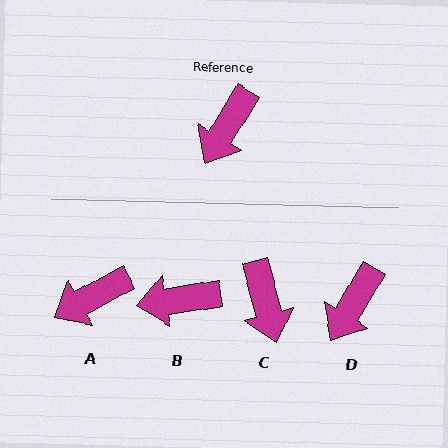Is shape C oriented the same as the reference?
No, it is off by about 46 degrees.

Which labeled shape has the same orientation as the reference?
D.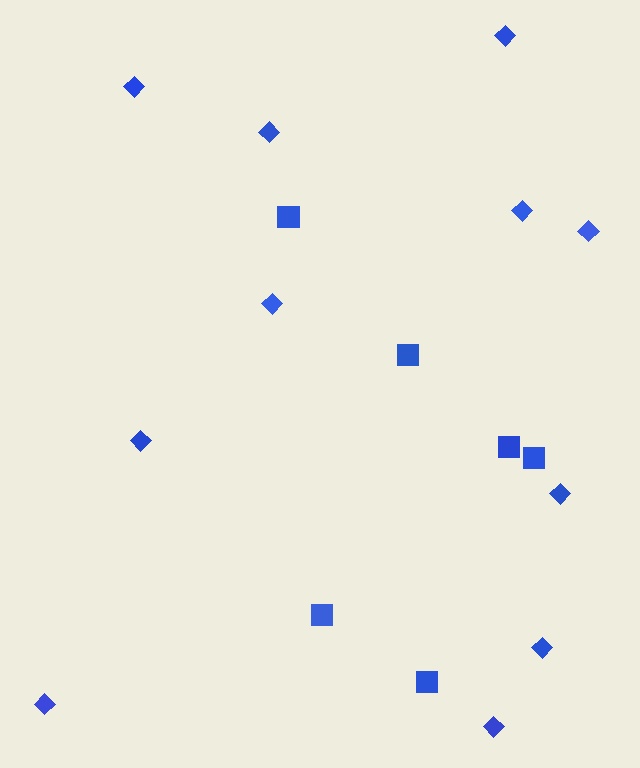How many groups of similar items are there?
There are 2 groups: one group of diamonds (11) and one group of squares (6).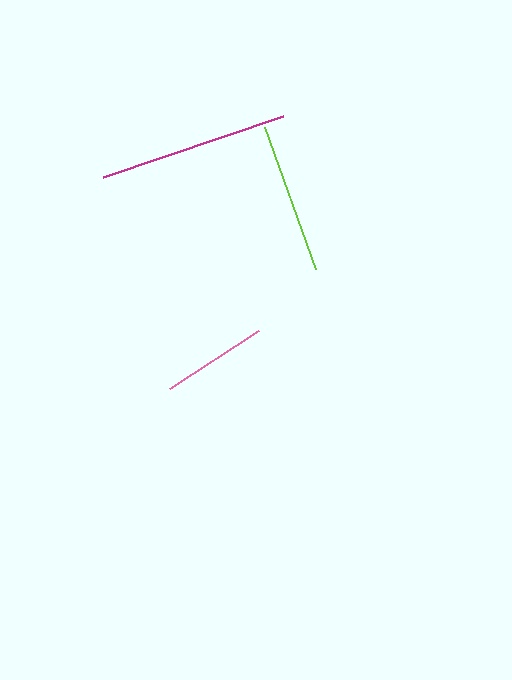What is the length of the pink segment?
The pink segment is approximately 107 pixels long.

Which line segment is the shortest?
The pink line is the shortest at approximately 107 pixels.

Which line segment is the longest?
The magenta line is the longest at approximately 191 pixels.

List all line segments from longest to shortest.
From longest to shortest: magenta, lime, pink.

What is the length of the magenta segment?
The magenta segment is approximately 191 pixels long.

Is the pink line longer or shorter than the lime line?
The lime line is longer than the pink line.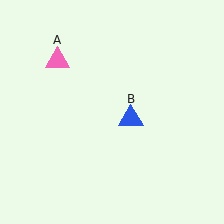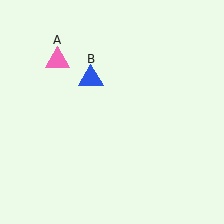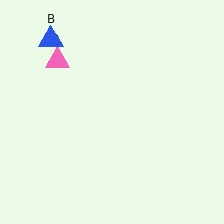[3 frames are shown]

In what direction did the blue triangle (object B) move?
The blue triangle (object B) moved up and to the left.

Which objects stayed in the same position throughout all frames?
Pink triangle (object A) remained stationary.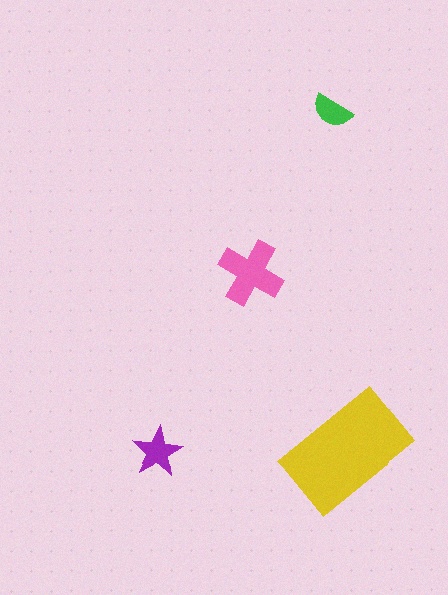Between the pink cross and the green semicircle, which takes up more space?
The pink cross.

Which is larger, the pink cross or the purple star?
The pink cross.